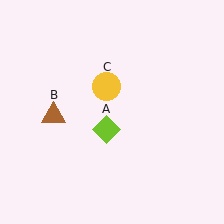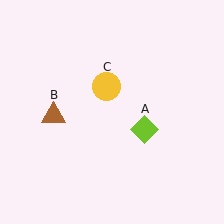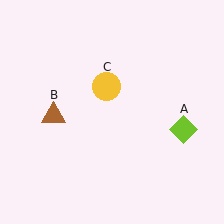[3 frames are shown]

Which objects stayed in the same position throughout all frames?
Brown triangle (object B) and yellow circle (object C) remained stationary.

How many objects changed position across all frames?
1 object changed position: lime diamond (object A).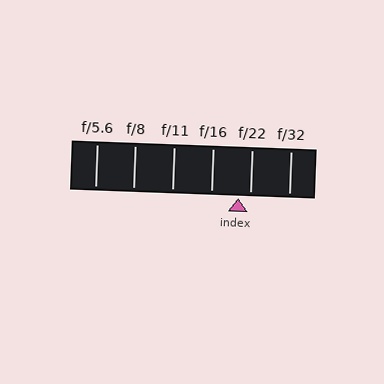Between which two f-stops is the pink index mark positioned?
The index mark is between f/16 and f/22.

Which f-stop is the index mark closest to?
The index mark is closest to f/22.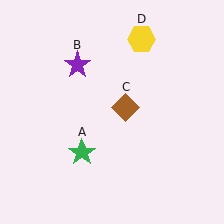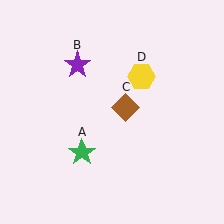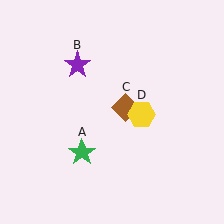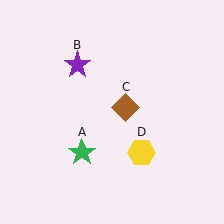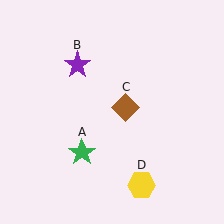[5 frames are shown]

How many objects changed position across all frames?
1 object changed position: yellow hexagon (object D).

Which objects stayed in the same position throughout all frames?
Green star (object A) and purple star (object B) and brown diamond (object C) remained stationary.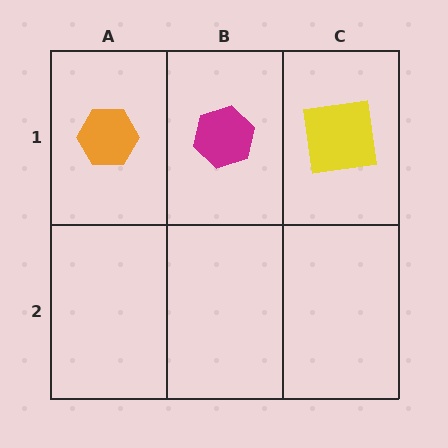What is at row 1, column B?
A magenta hexagon.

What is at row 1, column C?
A yellow square.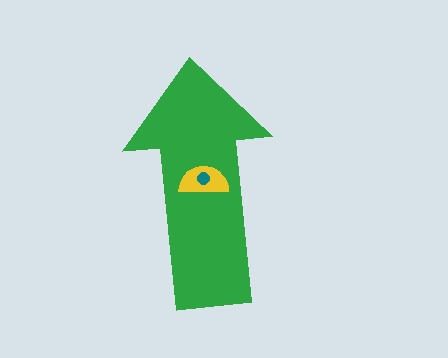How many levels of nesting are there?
3.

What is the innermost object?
The teal circle.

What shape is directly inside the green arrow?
The yellow semicircle.